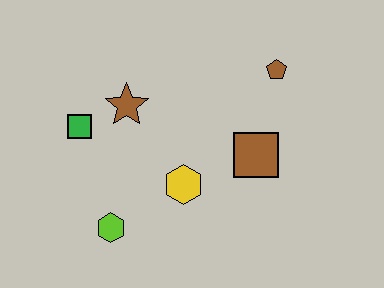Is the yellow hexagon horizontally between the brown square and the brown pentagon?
No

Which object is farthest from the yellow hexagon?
The brown pentagon is farthest from the yellow hexagon.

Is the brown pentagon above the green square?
Yes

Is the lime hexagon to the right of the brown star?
No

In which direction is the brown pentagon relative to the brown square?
The brown pentagon is above the brown square.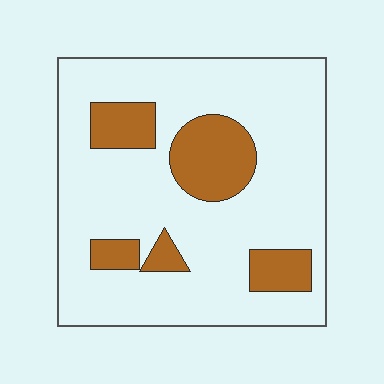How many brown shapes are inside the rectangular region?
5.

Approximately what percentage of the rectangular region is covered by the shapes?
Approximately 20%.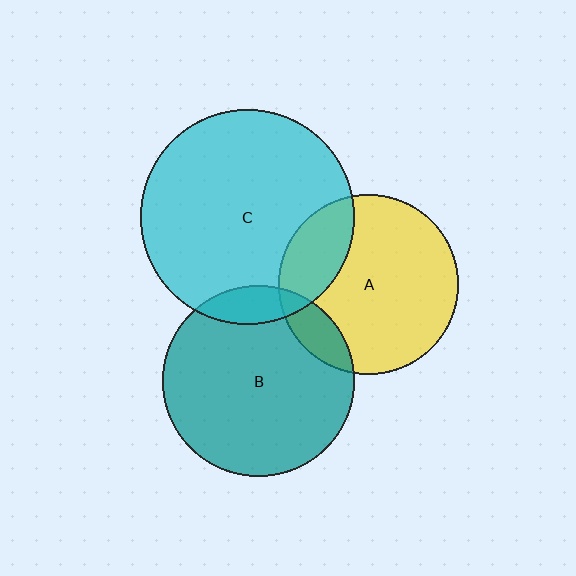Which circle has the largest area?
Circle C (cyan).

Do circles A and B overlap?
Yes.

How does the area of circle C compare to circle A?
Approximately 1.4 times.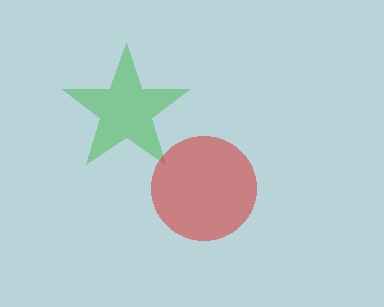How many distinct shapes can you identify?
There are 2 distinct shapes: a green star, a red circle.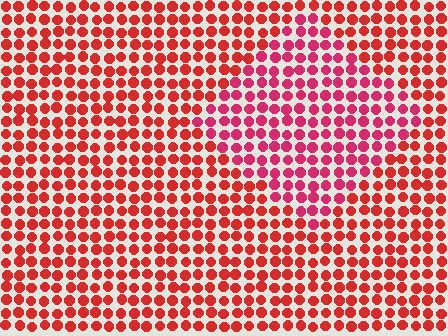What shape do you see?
I see a diamond.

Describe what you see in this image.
The image is filled with small red elements in a uniform arrangement. A diamond-shaped region is visible where the elements are tinted to a slightly different hue, forming a subtle color boundary.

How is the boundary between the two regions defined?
The boundary is defined purely by a slight shift in hue (about 24 degrees). Spacing, size, and orientation are identical on both sides.